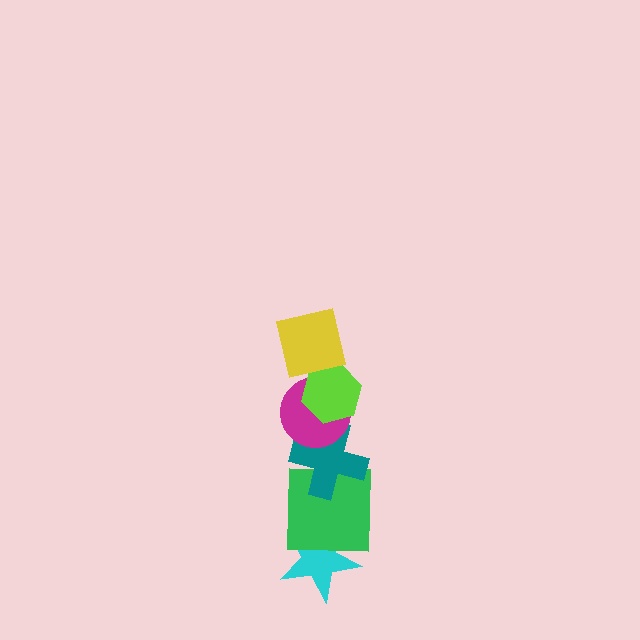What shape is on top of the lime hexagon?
The yellow square is on top of the lime hexagon.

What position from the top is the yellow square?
The yellow square is 1st from the top.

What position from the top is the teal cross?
The teal cross is 4th from the top.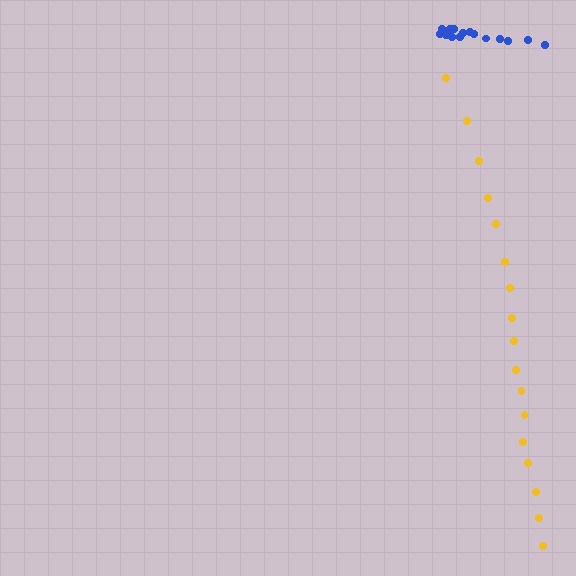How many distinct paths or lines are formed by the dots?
There are 2 distinct paths.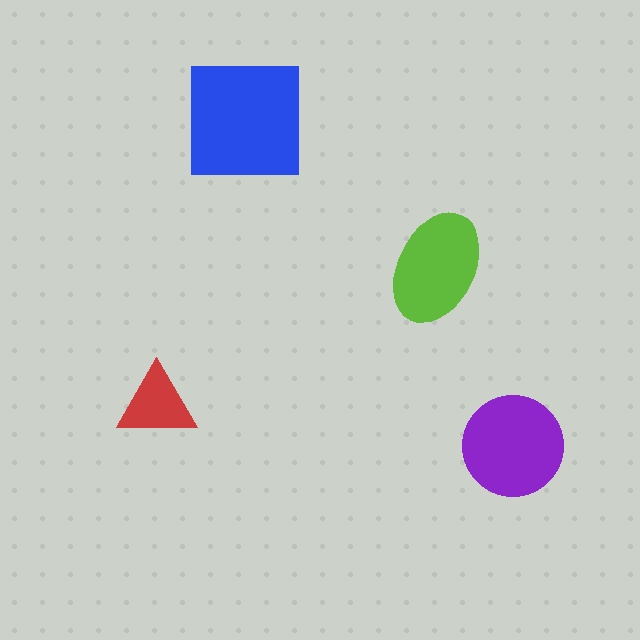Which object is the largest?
The blue square.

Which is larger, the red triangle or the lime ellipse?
The lime ellipse.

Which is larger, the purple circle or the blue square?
The blue square.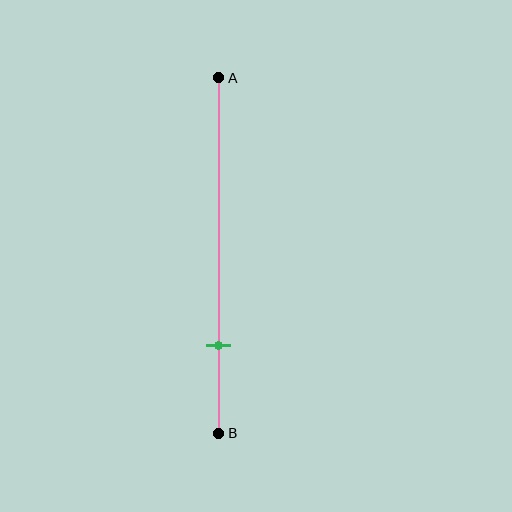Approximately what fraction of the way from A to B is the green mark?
The green mark is approximately 75% of the way from A to B.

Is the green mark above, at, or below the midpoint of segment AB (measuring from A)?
The green mark is below the midpoint of segment AB.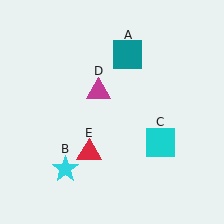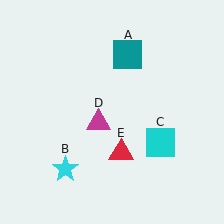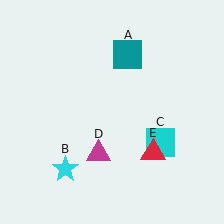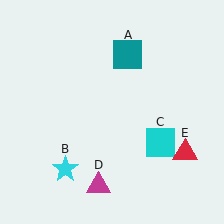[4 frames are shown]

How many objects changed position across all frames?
2 objects changed position: magenta triangle (object D), red triangle (object E).